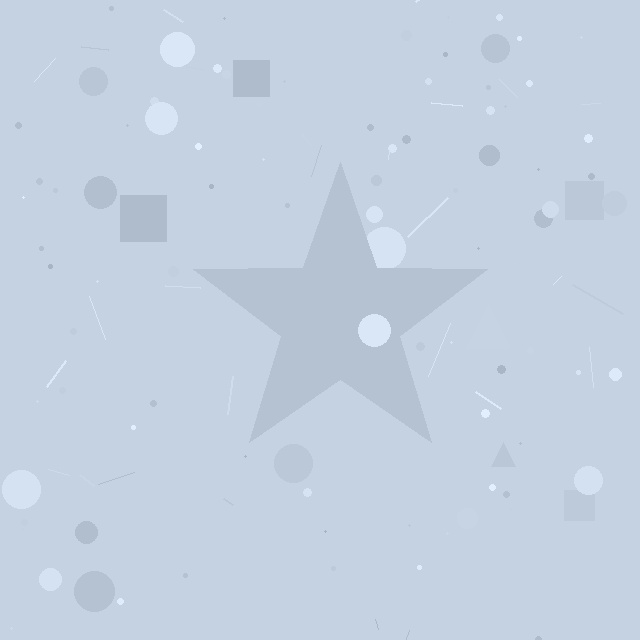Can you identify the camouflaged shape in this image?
The camouflaged shape is a star.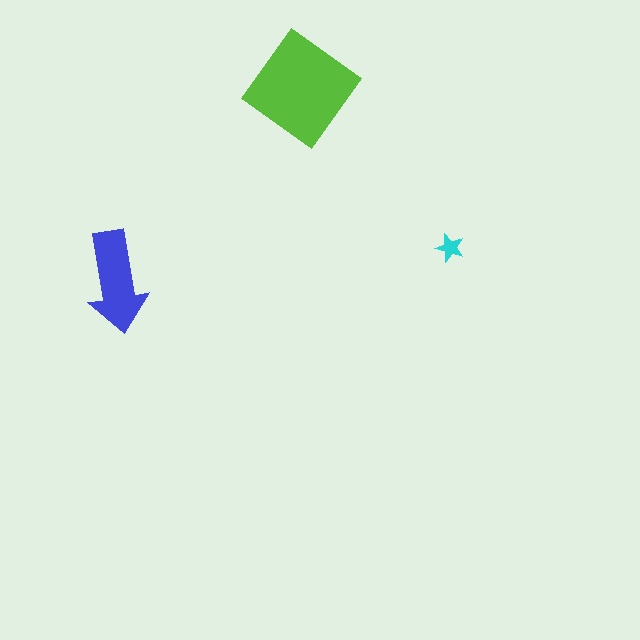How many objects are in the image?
There are 3 objects in the image.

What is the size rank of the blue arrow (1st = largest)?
2nd.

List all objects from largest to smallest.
The lime diamond, the blue arrow, the cyan star.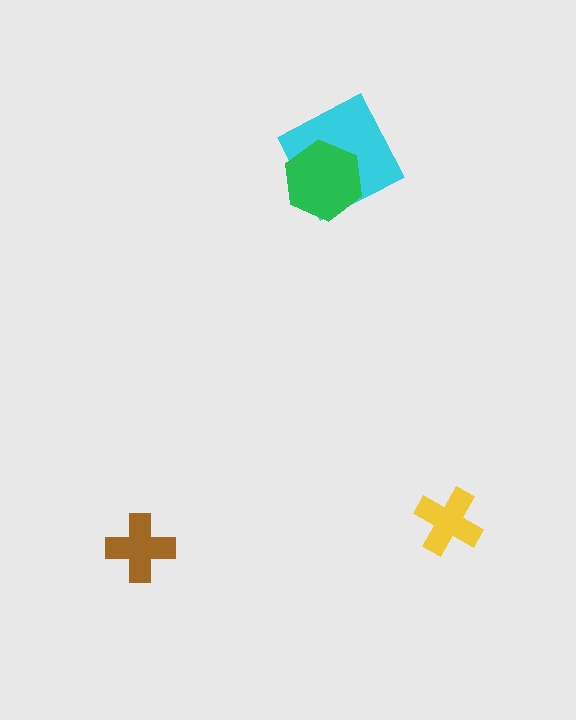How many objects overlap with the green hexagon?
1 object overlaps with the green hexagon.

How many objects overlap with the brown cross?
0 objects overlap with the brown cross.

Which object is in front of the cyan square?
The green hexagon is in front of the cyan square.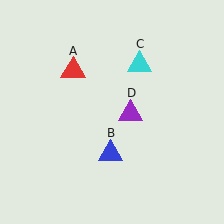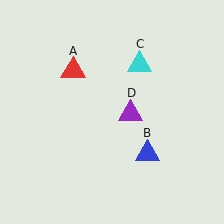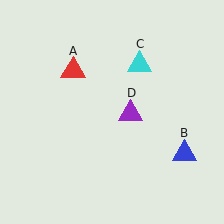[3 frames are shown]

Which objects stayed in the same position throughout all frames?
Red triangle (object A) and cyan triangle (object C) and purple triangle (object D) remained stationary.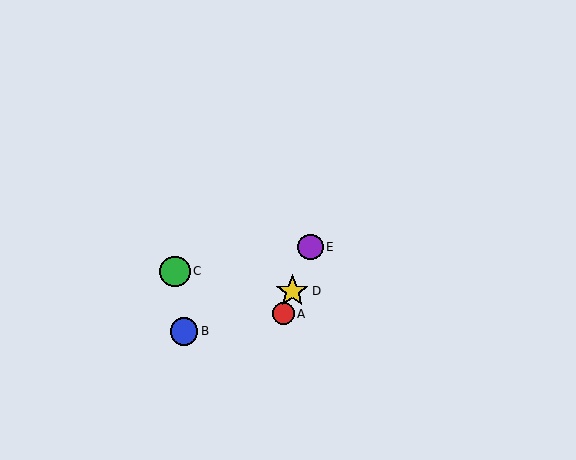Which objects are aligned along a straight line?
Objects A, D, E are aligned along a straight line.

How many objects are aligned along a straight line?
3 objects (A, D, E) are aligned along a straight line.